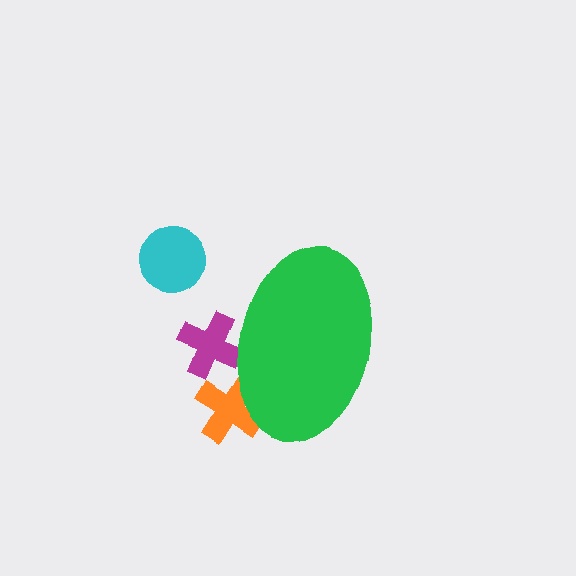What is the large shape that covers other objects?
A green ellipse.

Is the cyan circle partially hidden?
No, the cyan circle is fully visible.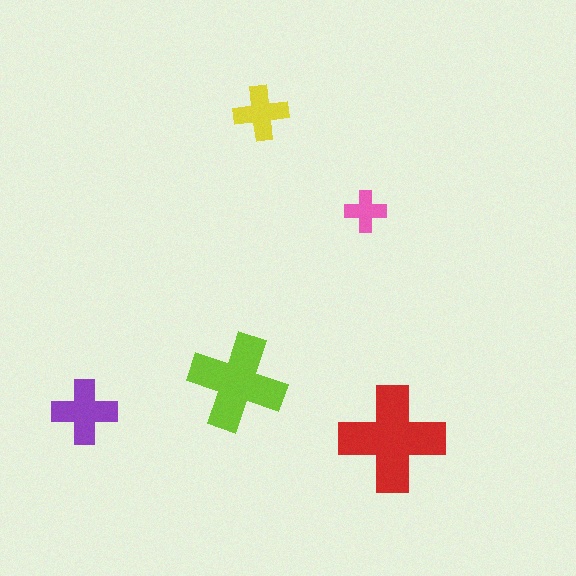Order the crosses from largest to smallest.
the red one, the lime one, the purple one, the yellow one, the pink one.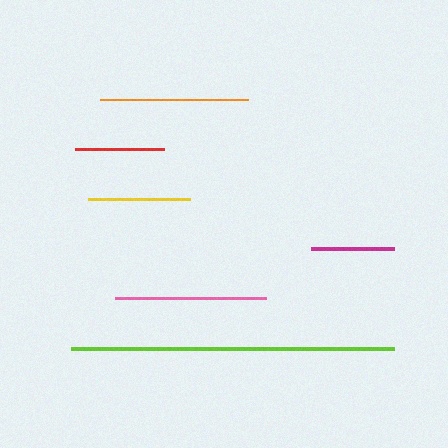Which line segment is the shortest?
The magenta line is the shortest at approximately 83 pixels.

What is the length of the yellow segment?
The yellow segment is approximately 102 pixels long.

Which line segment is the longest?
The lime line is the longest at approximately 323 pixels.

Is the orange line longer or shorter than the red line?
The orange line is longer than the red line.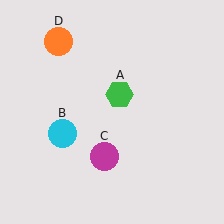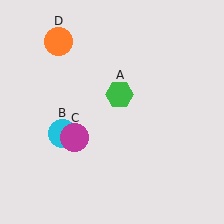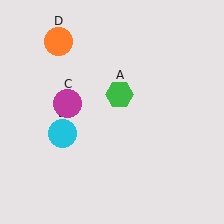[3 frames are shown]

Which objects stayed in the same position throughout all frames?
Green hexagon (object A) and cyan circle (object B) and orange circle (object D) remained stationary.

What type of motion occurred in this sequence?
The magenta circle (object C) rotated clockwise around the center of the scene.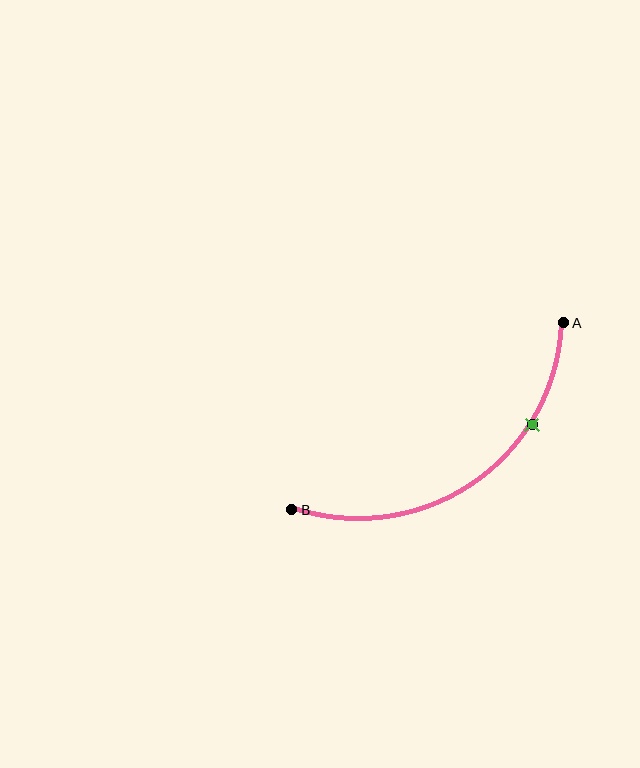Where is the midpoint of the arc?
The arc midpoint is the point on the curve farthest from the straight line joining A and B. It sits below and to the right of that line.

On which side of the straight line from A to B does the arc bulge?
The arc bulges below and to the right of the straight line connecting A and B.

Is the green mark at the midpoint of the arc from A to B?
No. The green mark lies on the arc but is closer to endpoint A. The arc midpoint would be at the point on the curve equidistant along the arc from both A and B.